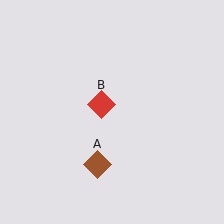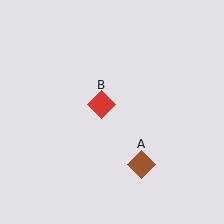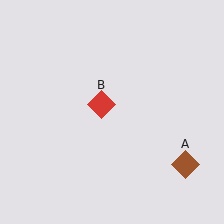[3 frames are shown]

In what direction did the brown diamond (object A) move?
The brown diamond (object A) moved right.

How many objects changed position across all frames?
1 object changed position: brown diamond (object A).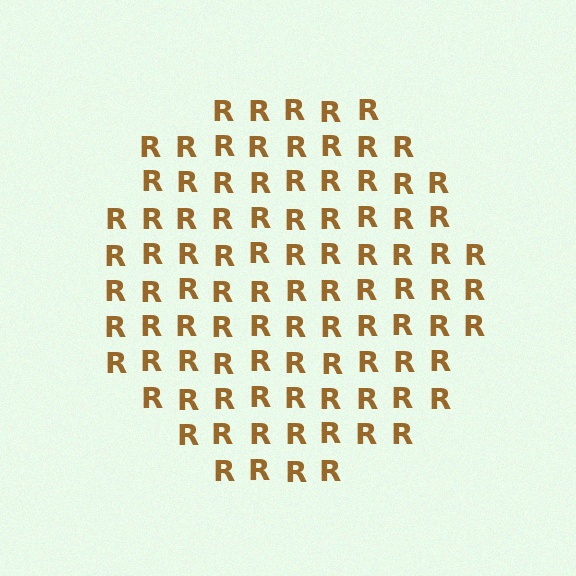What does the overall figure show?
The overall figure shows a circle.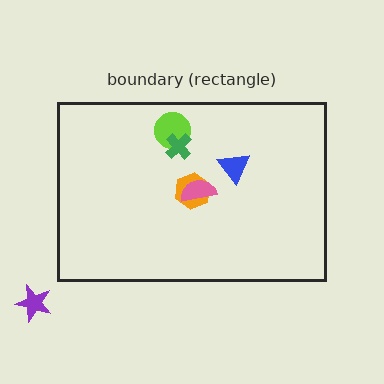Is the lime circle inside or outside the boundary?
Inside.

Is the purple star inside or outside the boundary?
Outside.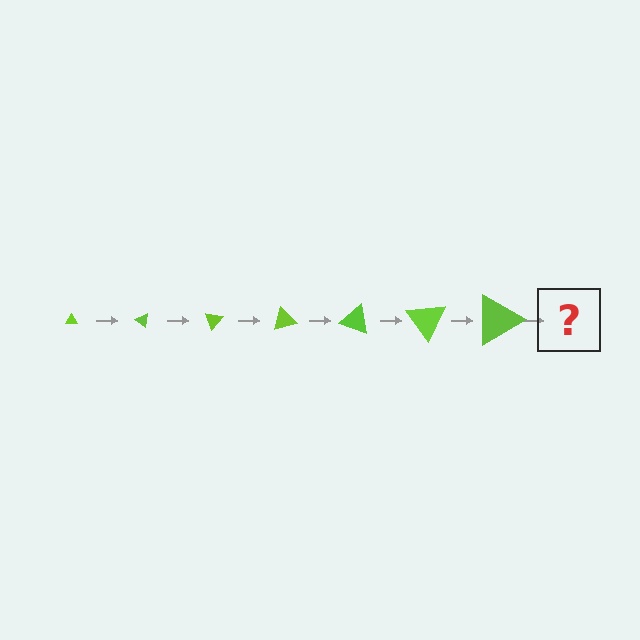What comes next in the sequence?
The next element should be a triangle, larger than the previous one and rotated 245 degrees from the start.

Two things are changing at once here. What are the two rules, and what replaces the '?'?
The two rules are that the triangle grows larger each step and it rotates 35 degrees each step. The '?' should be a triangle, larger than the previous one and rotated 245 degrees from the start.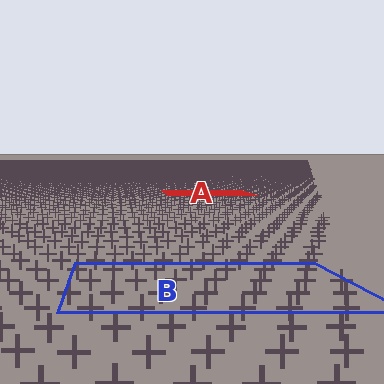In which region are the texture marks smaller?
The texture marks are smaller in region A, because it is farther away.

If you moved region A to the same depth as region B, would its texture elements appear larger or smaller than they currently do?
They would appear larger. At a closer depth, the same texture elements are projected at a bigger on-screen size.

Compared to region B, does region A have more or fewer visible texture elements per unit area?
Region A has more texture elements per unit area — they are packed more densely because it is farther away.